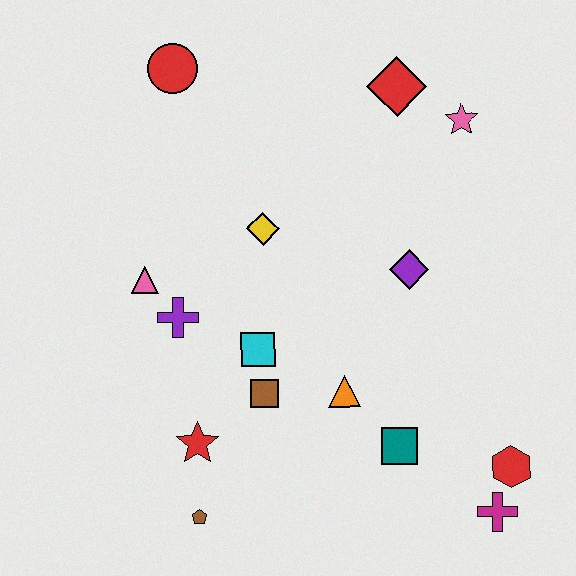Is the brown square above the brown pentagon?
Yes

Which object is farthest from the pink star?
The brown pentagon is farthest from the pink star.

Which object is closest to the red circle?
The yellow diamond is closest to the red circle.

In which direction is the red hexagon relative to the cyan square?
The red hexagon is to the right of the cyan square.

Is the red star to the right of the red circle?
Yes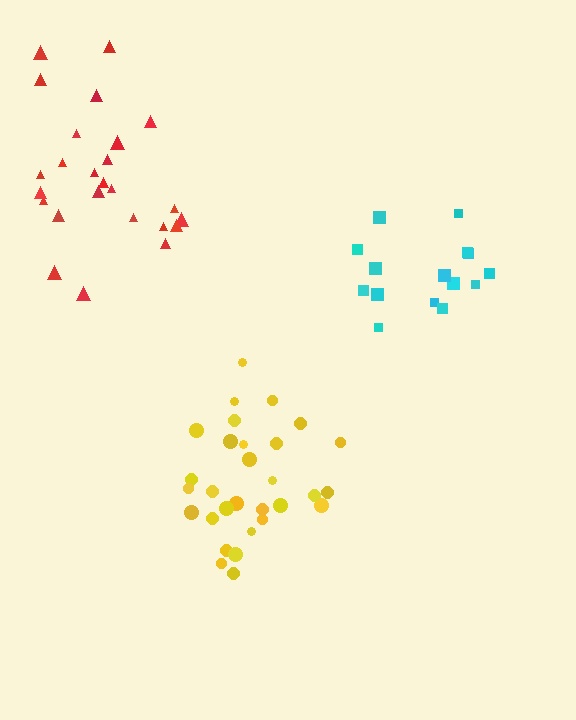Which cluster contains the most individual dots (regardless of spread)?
Yellow (30).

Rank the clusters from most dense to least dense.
yellow, red, cyan.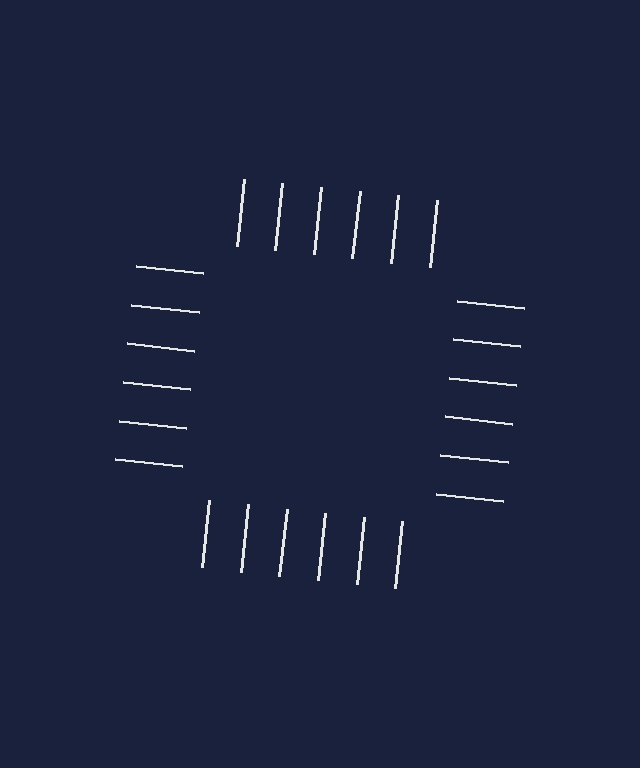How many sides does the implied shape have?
4 sides — the line-ends trace a square.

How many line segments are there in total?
24 — 6 along each of the 4 edges.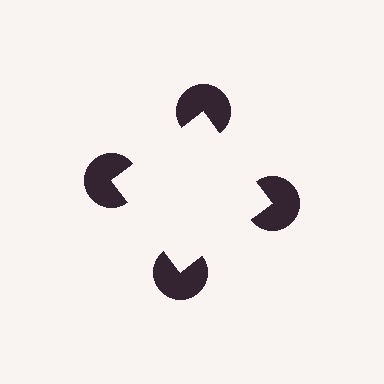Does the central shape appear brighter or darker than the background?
It typically appears slightly brighter than the background, even though no actual brightness change is drawn.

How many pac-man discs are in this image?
There are 4 — one at each vertex of the illusory square.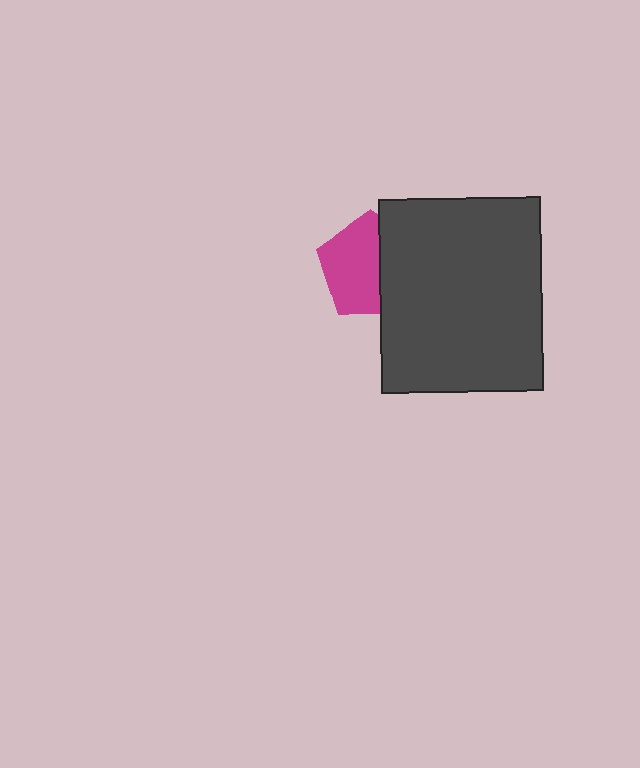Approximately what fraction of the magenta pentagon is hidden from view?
Roughly 40% of the magenta pentagon is hidden behind the dark gray rectangle.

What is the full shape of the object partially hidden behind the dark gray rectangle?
The partially hidden object is a magenta pentagon.